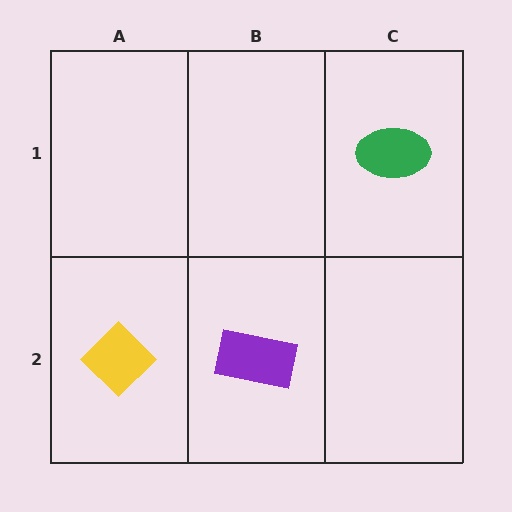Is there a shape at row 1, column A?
No, that cell is empty.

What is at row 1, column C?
A green ellipse.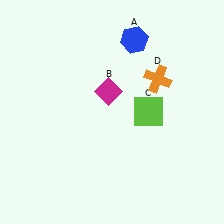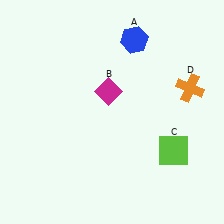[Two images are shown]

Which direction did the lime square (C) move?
The lime square (C) moved down.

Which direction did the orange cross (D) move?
The orange cross (D) moved right.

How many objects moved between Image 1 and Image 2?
2 objects moved between the two images.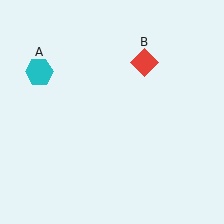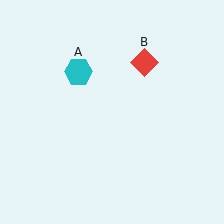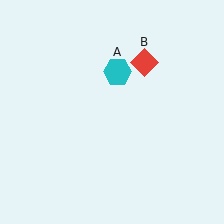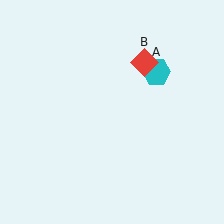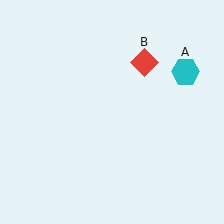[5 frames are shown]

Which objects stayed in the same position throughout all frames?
Red diamond (object B) remained stationary.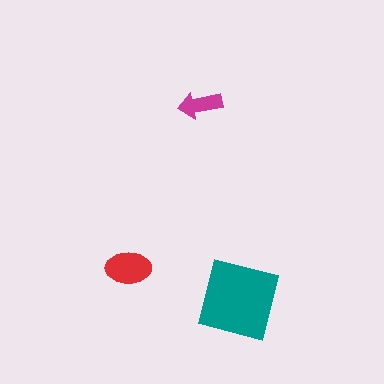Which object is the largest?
The teal square.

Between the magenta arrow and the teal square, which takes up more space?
The teal square.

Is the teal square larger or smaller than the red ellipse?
Larger.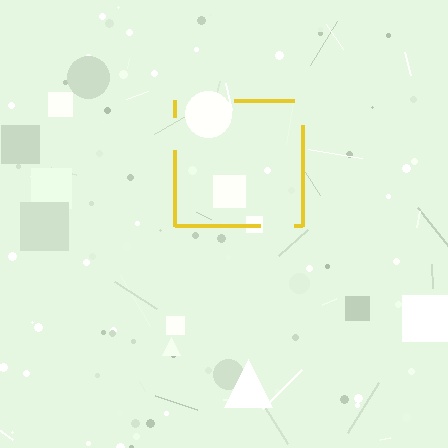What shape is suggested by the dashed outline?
The dashed outline suggests a square.